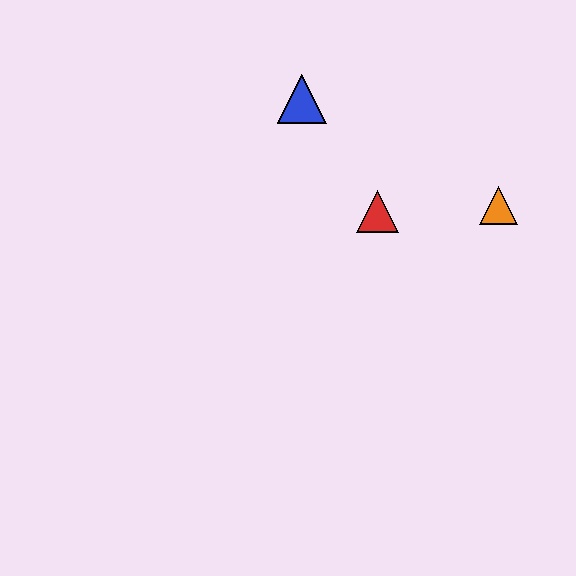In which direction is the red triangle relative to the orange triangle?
The red triangle is to the left of the orange triangle.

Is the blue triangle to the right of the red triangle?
No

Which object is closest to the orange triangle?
The red triangle is closest to the orange triangle.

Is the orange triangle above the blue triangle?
No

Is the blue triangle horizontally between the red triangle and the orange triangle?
No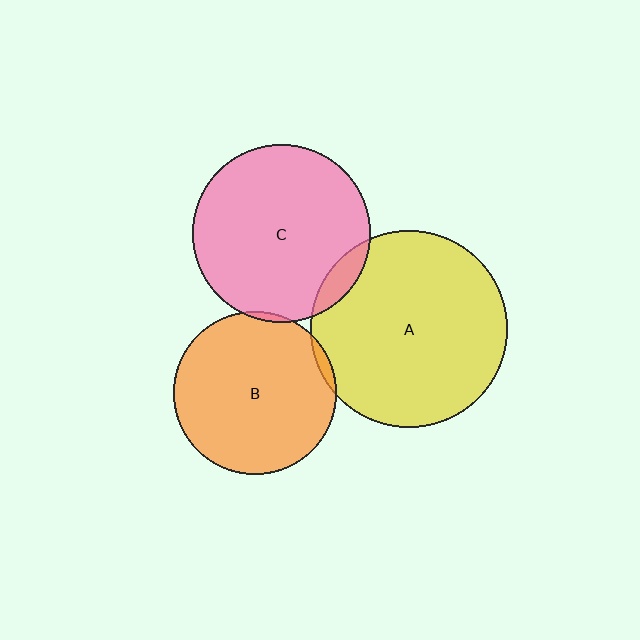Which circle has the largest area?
Circle A (yellow).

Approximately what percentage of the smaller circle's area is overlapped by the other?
Approximately 10%.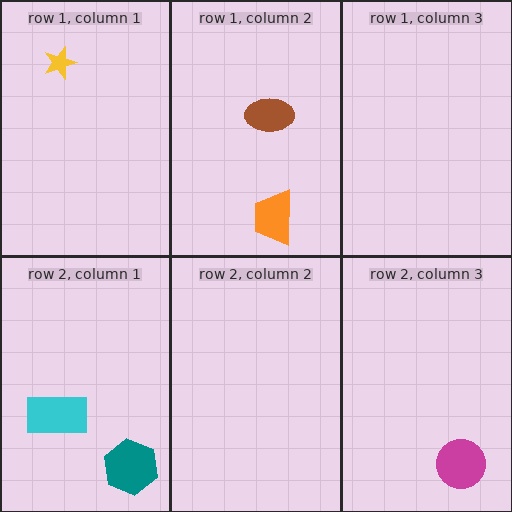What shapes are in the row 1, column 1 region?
The yellow star.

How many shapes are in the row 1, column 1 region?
1.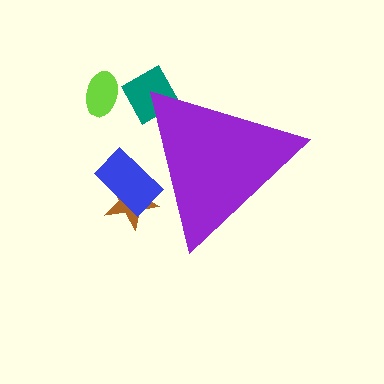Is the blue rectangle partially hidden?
Yes, the blue rectangle is partially hidden behind the purple triangle.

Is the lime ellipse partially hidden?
No, the lime ellipse is fully visible.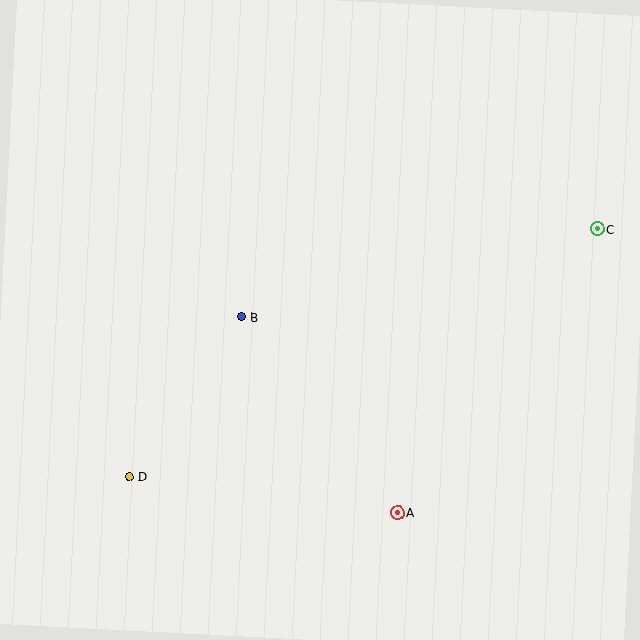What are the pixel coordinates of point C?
Point C is at (597, 229).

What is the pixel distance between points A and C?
The distance between A and C is 347 pixels.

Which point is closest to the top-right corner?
Point C is closest to the top-right corner.